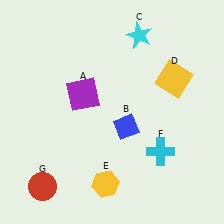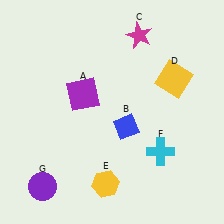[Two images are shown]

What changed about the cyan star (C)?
In Image 1, C is cyan. In Image 2, it changed to magenta.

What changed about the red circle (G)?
In Image 1, G is red. In Image 2, it changed to purple.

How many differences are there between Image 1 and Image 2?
There are 2 differences between the two images.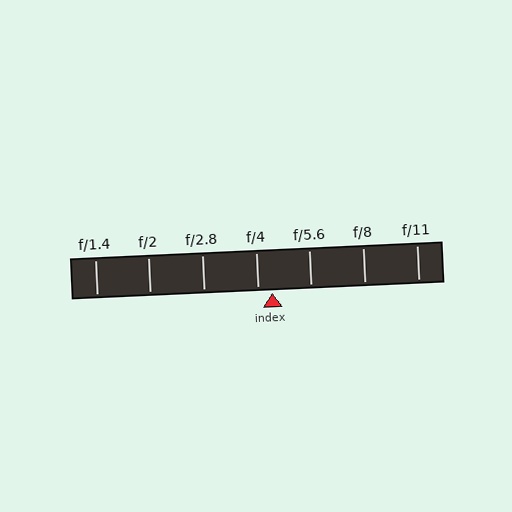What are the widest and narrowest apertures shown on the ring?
The widest aperture shown is f/1.4 and the narrowest is f/11.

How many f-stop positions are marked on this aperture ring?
There are 7 f-stop positions marked.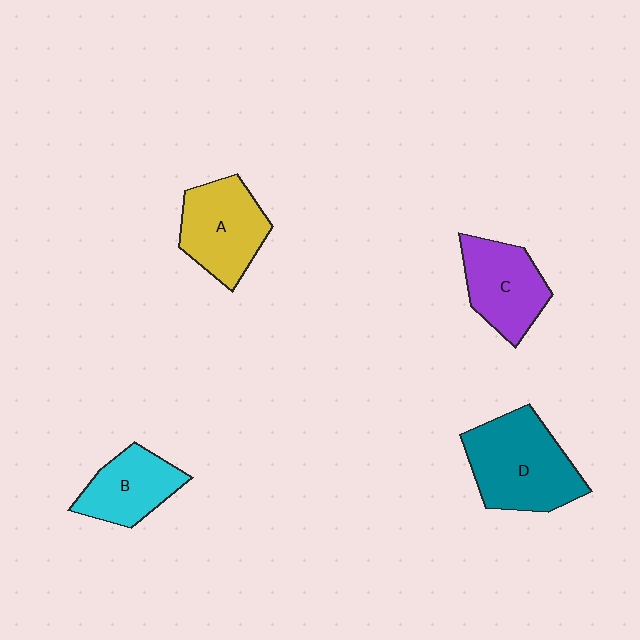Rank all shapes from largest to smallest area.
From largest to smallest: D (teal), A (yellow), C (purple), B (cyan).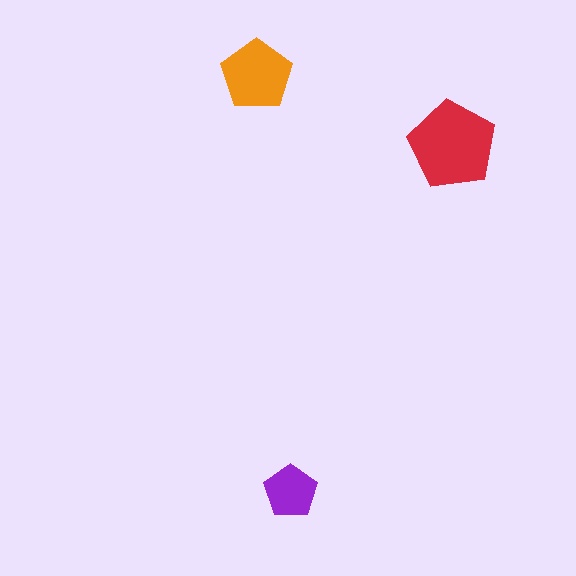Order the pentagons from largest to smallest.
the red one, the orange one, the purple one.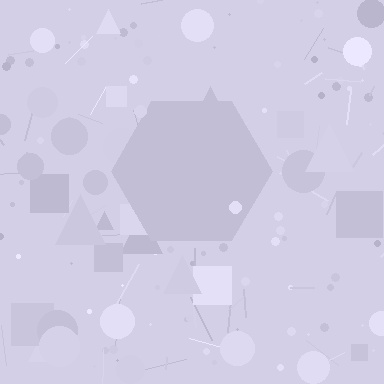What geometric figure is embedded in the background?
A hexagon is embedded in the background.